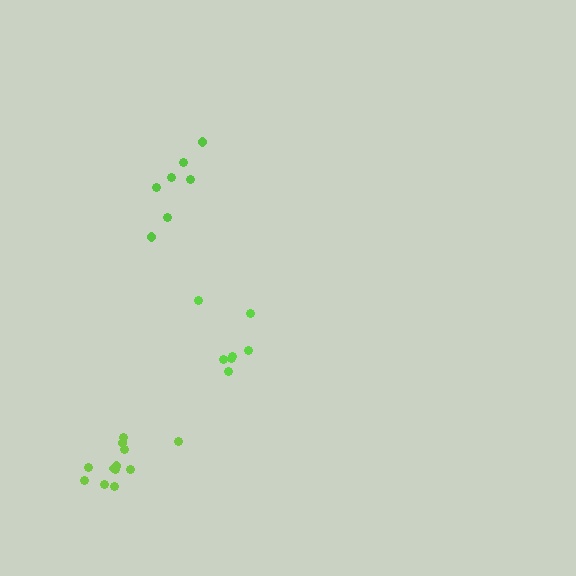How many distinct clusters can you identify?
There are 3 distinct clusters.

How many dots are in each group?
Group 1: 7 dots, Group 2: 12 dots, Group 3: 7 dots (26 total).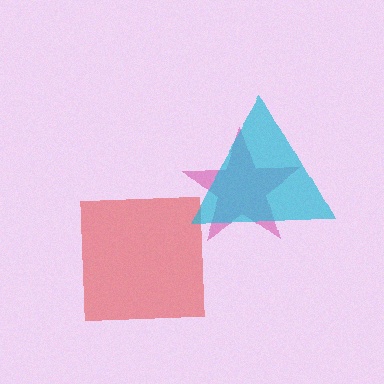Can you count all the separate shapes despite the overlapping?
Yes, there are 3 separate shapes.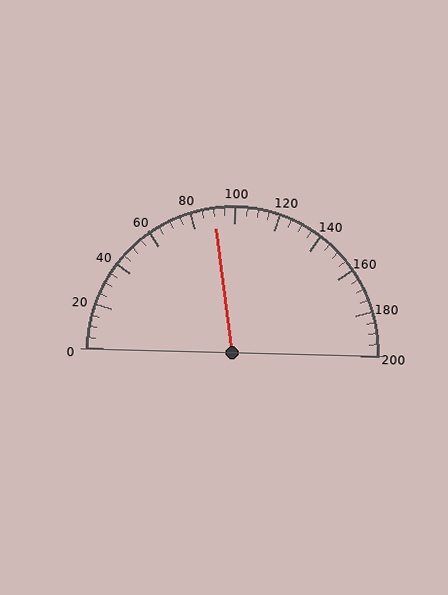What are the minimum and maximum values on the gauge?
The gauge ranges from 0 to 200.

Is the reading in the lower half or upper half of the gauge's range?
The reading is in the lower half of the range (0 to 200).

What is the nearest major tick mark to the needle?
The nearest major tick mark is 80.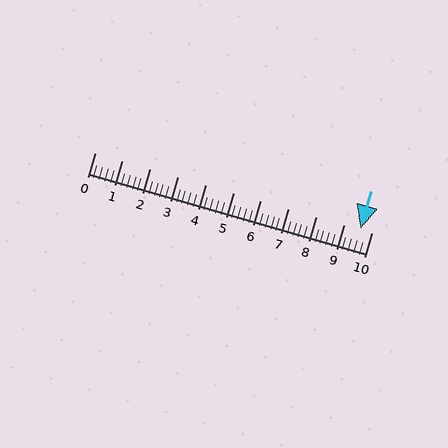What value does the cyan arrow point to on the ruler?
The cyan arrow points to approximately 9.6.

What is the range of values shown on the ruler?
The ruler shows values from 0 to 10.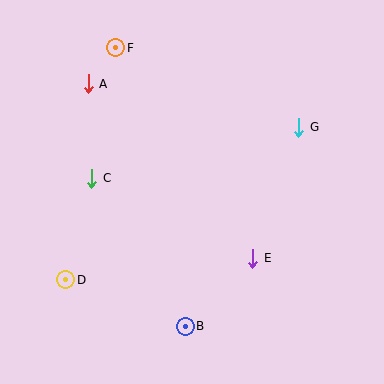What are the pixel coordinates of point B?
Point B is at (185, 326).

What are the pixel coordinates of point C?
Point C is at (92, 178).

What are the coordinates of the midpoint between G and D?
The midpoint between G and D is at (182, 203).